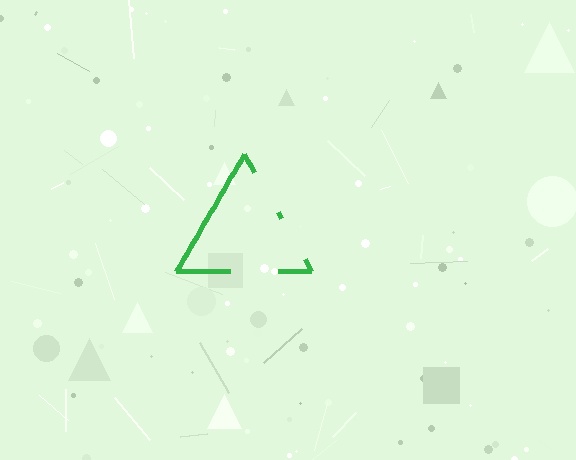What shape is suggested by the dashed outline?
The dashed outline suggests a triangle.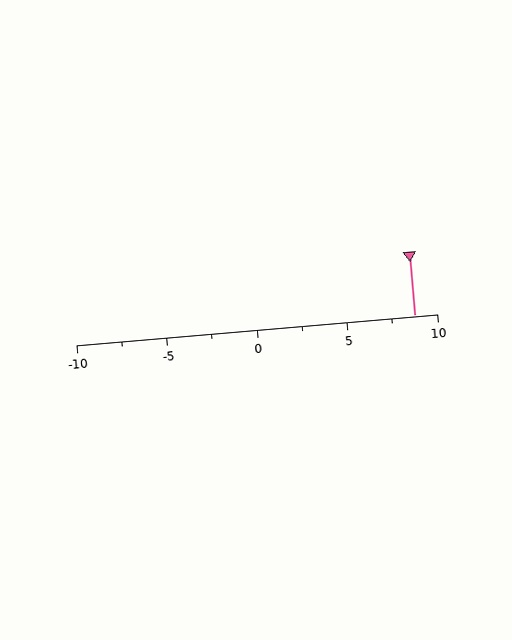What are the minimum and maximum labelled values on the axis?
The axis runs from -10 to 10.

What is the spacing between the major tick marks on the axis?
The major ticks are spaced 5 apart.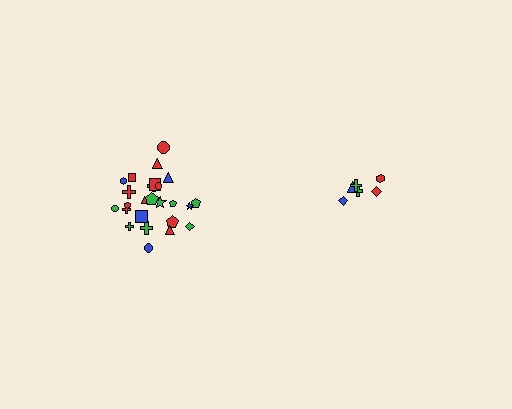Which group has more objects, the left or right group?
The left group.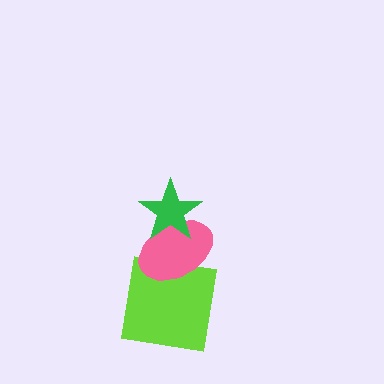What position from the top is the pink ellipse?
The pink ellipse is 2nd from the top.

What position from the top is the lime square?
The lime square is 3rd from the top.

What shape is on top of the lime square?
The pink ellipse is on top of the lime square.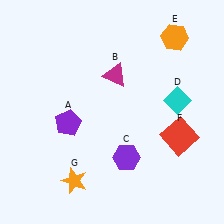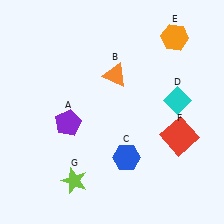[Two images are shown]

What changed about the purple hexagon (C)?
In Image 1, C is purple. In Image 2, it changed to blue.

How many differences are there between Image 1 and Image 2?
There are 3 differences between the two images.